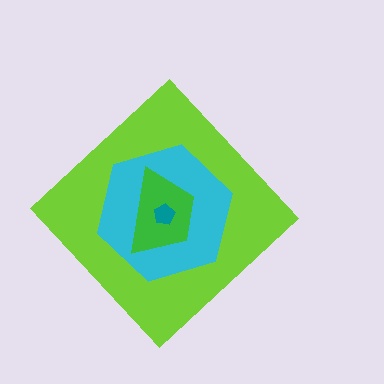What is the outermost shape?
The lime diamond.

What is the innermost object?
The teal pentagon.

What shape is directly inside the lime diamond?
The cyan hexagon.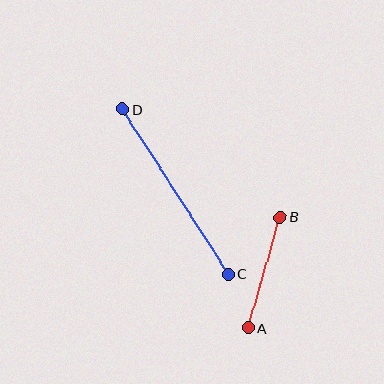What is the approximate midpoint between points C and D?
The midpoint is at approximately (176, 192) pixels.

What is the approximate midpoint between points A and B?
The midpoint is at approximately (264, 273) pixels.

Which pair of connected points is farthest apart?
Points C and D are farthest apart.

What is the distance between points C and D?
The distance is approximately 196 pixels.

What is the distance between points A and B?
The distance is approximately 115 pixels.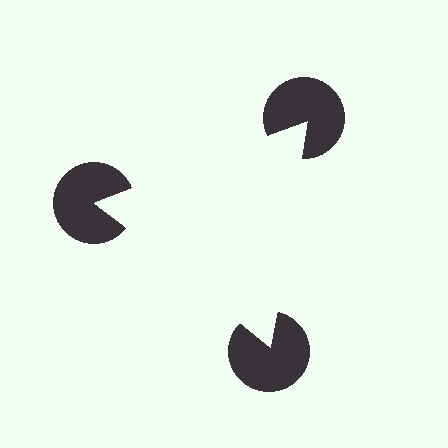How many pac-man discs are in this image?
There are 3 — one at each vertex of the illusory triangle.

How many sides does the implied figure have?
3 sides.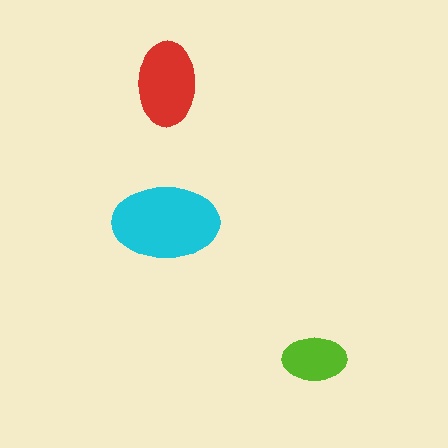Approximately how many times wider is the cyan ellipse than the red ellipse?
About 1.5 times wider.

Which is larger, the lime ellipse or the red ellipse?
The red one.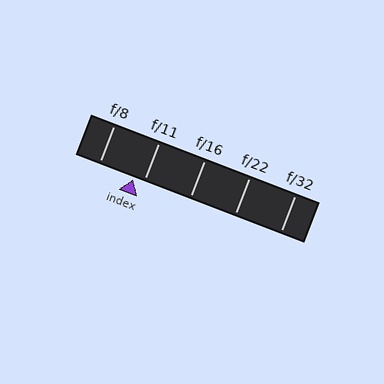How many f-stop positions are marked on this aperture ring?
There are 5 f-stop positions marked.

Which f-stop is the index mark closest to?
The index mark is closest to f/11.